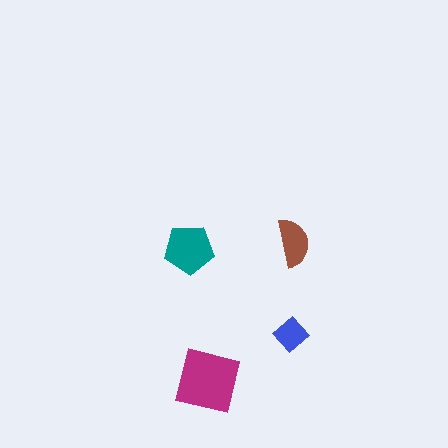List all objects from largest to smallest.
The magenta square, the teal pentagon, the brown semicircle, the blue diamond.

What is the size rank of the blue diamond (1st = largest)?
4th.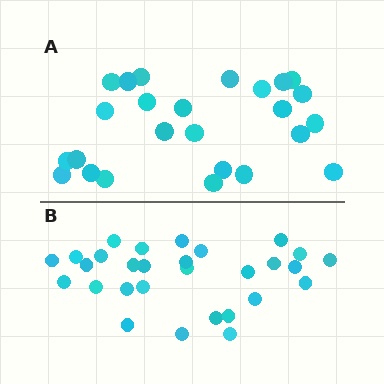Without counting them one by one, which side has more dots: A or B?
Region B (the bottom region) has more dots.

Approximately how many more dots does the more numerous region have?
Region B has about 4 more dots than region A.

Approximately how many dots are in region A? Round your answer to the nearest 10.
About 20 dots. (The exact count is 25, which rounds to 20.)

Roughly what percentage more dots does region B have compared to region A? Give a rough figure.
About 15% more.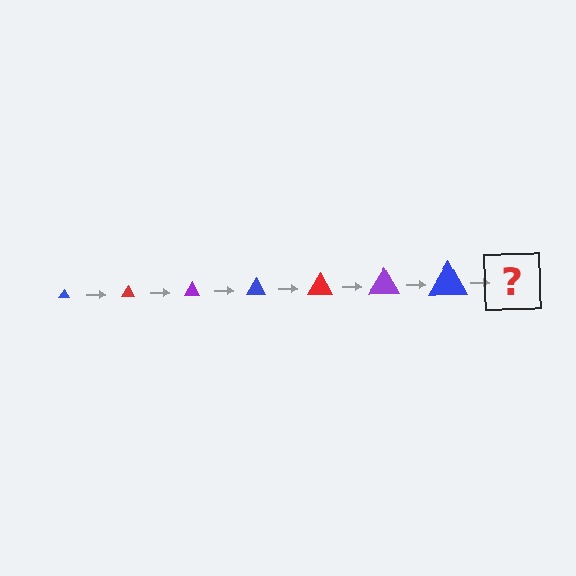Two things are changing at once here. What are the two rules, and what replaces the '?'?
The two rules are that the triangle grows larger each step and the color cycles through blue, red, and purple. The '?' should be a red triangle, larger than the previous one.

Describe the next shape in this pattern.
It should be a red triangle, larger than the previous one.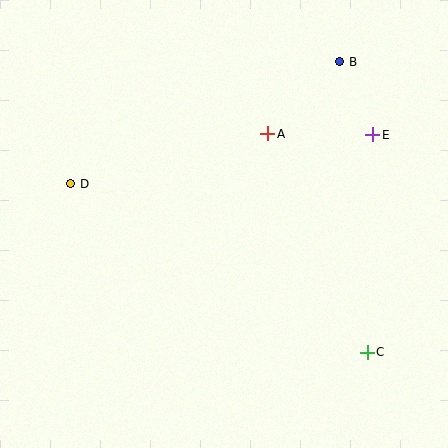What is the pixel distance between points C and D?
The distance between C and D is 341 pixels.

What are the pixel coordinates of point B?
Point B is at (339, 62).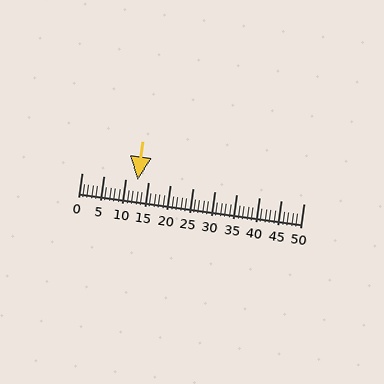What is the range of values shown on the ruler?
The ruler shows values from 0 to 50.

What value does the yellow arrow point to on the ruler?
The yellow arrow points to approximately 13.